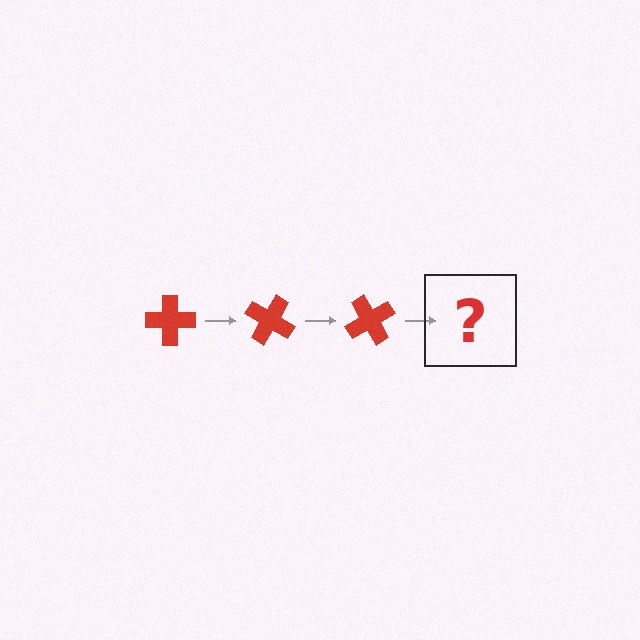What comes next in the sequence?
The next element should be a red cross rotated 90 degrees.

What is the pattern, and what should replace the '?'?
The pattern is that the cross rotates 30 degrees each step. The '?' should be a red cross rotated 90 degrees.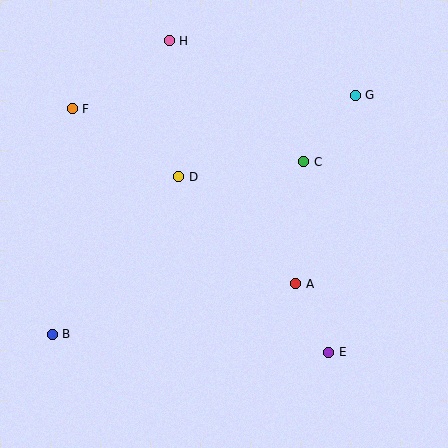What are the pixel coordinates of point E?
Point E is at (329, 352).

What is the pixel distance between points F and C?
The distance between F and C is 237 pixels.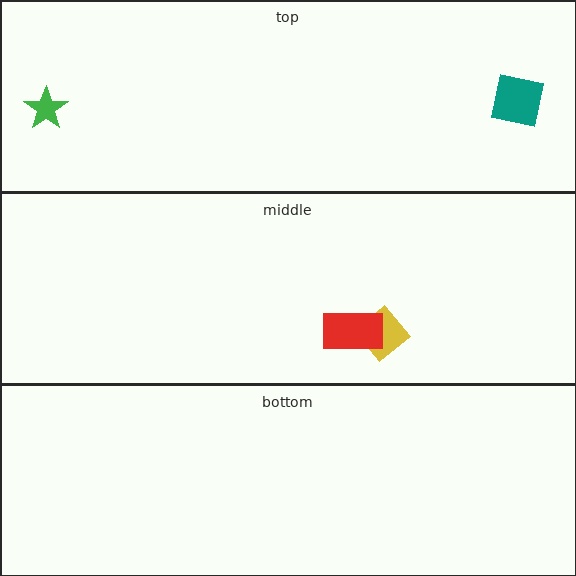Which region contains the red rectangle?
The middle region.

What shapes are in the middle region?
The yellow diamond, the red rectangle.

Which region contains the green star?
The top region.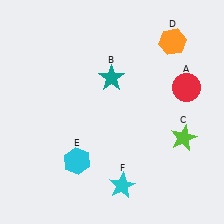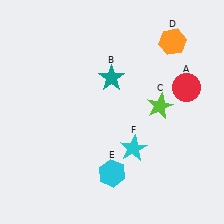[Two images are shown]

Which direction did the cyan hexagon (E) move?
The cyan hexagon (E) moved right.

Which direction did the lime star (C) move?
The lime star (C) moved up.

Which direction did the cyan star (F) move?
The cyan star (F) moved up.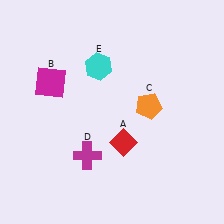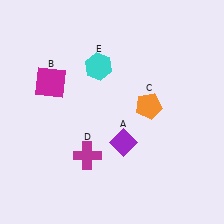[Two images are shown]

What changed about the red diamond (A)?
In Image 1, A is red. In Image 2, it changed to purple.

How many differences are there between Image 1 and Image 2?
There is 1 difference between the two images.